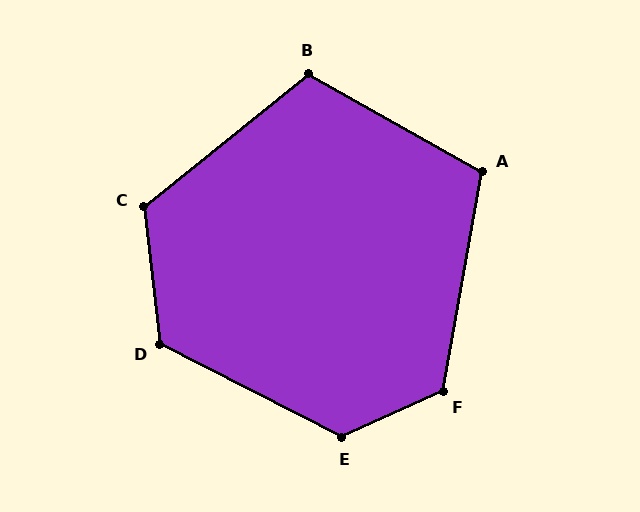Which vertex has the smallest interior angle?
A, at approximately 109 degrees.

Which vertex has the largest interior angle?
E, at approximately 128 degrees.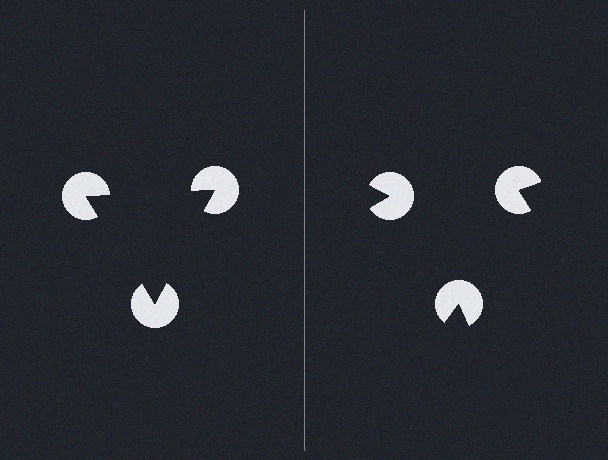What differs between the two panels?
The pac-man discs are positioned identically on both sides; only the wedge orientations differ. On the left they align to a triangle; on the right they are misaligned.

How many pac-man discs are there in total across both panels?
6 — 3 on each side.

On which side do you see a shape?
An illusory triangle appears on the left side. On the right side the wedge cuts are rotated, so no coherent shape forms.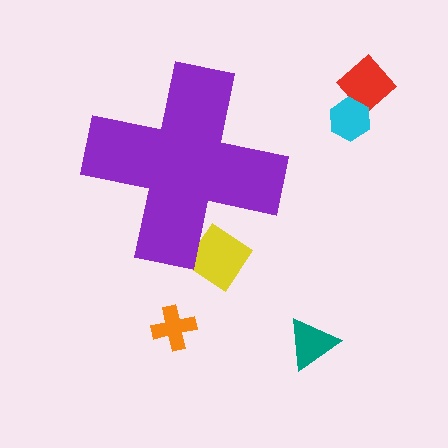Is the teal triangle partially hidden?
No, the teal triangle is fully visible.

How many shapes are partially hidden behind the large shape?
1 shape is partially hidden.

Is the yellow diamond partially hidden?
Yes, the yellow diamond is partially hidden behind the purple cross.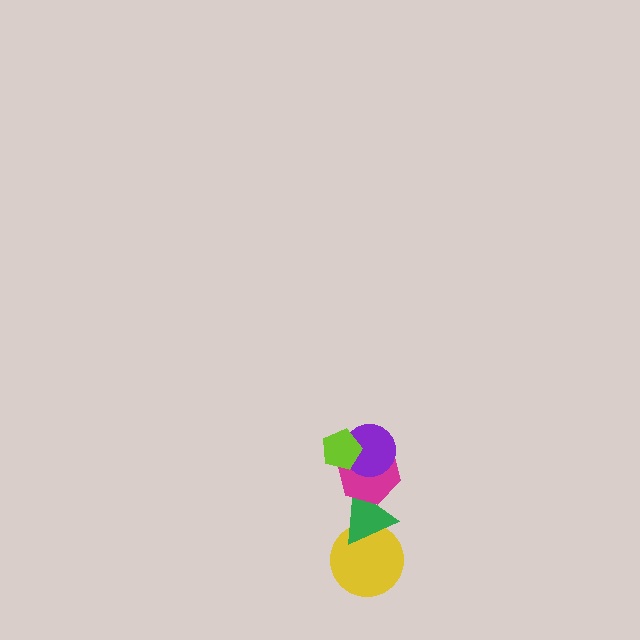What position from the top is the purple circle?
The purple circle is 2nd from the top.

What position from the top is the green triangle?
The green triangle is 4th from the top.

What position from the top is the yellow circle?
The yellow circle is 5th from the top.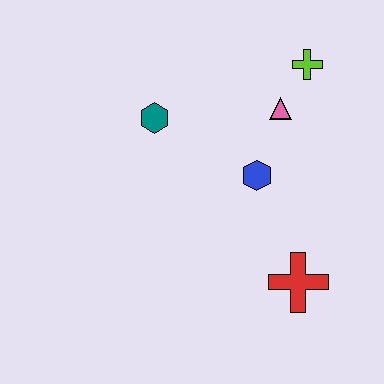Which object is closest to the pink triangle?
The lime cross is closest to the pink triangle.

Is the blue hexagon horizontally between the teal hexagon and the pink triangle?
Yes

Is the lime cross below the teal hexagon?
No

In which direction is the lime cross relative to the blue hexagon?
The lime cross is above the blue hexagon.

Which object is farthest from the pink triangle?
The red cross is farthest from the pink triangle.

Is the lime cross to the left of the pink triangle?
No